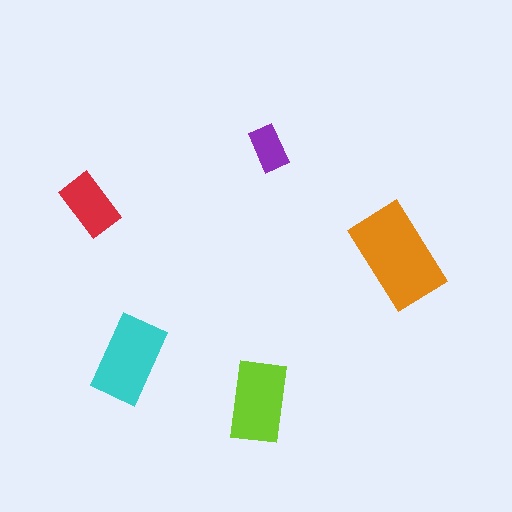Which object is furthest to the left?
The red rectangle is leftmost.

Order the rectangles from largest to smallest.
the orange one, the cyan one, the lime one, the red one, the purple one.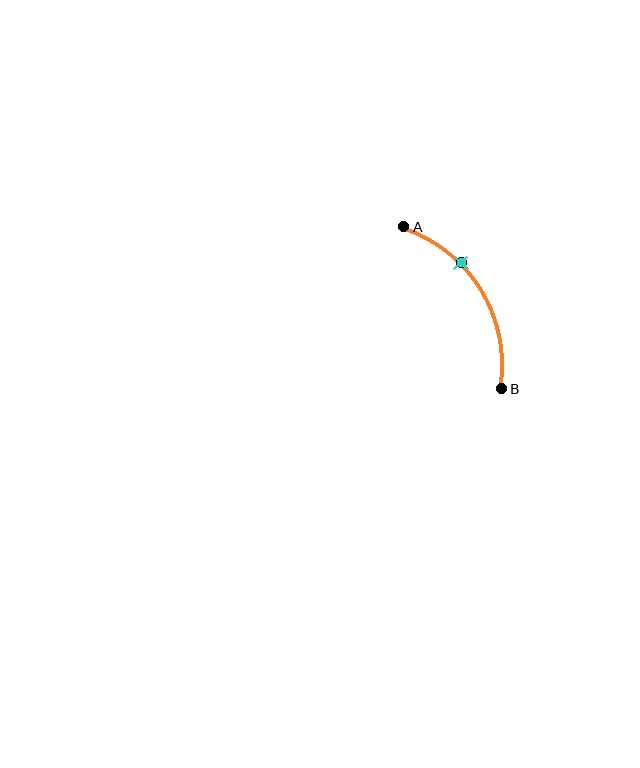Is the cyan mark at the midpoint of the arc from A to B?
No. The cyan mark lies on the arc but is closer to endpoint A. The arc midpoint would be at the point on the curve equidistant along the arc from both A and B.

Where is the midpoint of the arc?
The arc midpoint is the point on the curve farthest from the straight line joining A and B. It sits to the right of that line.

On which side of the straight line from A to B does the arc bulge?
The arc bulges to the right of the straight line connecting A and B.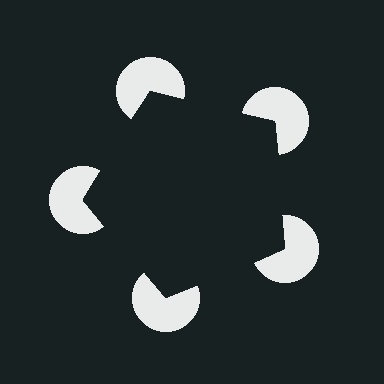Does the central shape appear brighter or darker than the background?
It typically appears slightly darker than the background, even though no actual brightness change is drawn.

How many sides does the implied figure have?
5 sides.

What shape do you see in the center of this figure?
An illusory pentagon — its edges are inferred from the aligned wedge cuts in the pac-man discs, not physically drawn.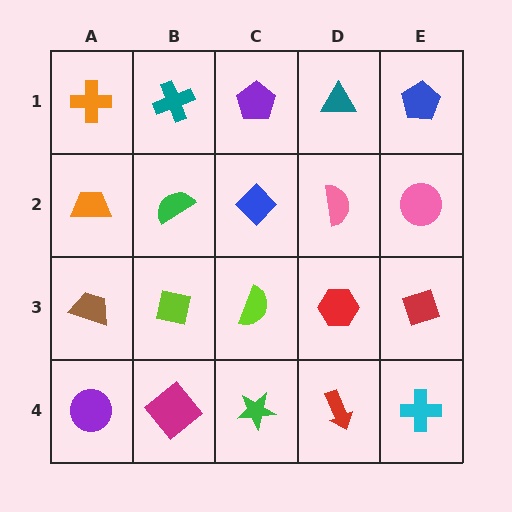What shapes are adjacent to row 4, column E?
A red diamond (row 3, column E), a red arrow (row 4, column D).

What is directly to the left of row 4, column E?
A red arrow.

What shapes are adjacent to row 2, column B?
A teal cross (row 1, column B), a lime square (row 3, column B), an orange trapezoid (row 2, column A), a blue diamond (row 2, column C).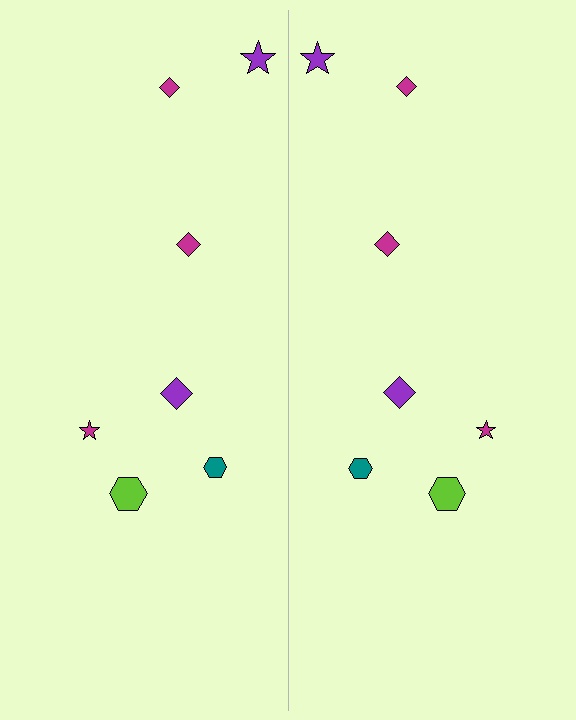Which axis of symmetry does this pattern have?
The pattern has a vertical axis of symmetry running through the center of the image.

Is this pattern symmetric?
Yes, this pattern has bilateral (reflection) symmetry.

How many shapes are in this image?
There are 14 shapes in this image.